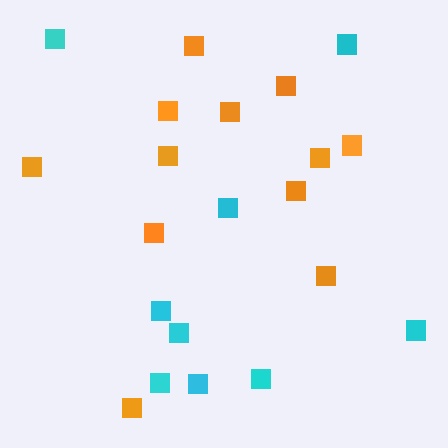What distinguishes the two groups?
There are 2 groups: one group of orange squares (12) and one group of cyan squares (9).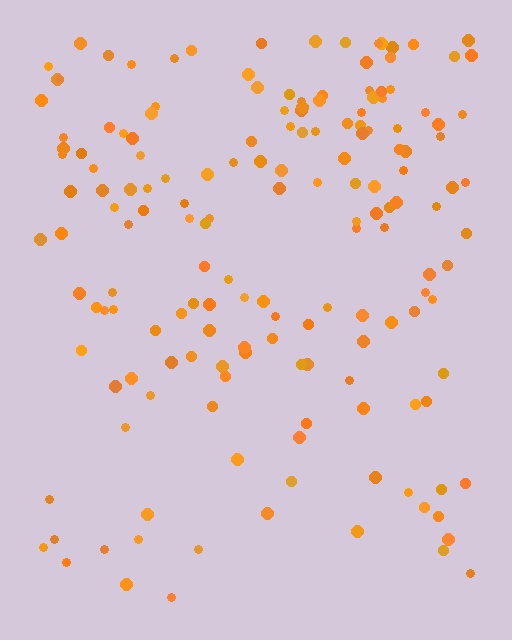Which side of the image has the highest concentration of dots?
The top.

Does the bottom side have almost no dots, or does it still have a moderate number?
Still a moderate number, just noticeably fewer than the top.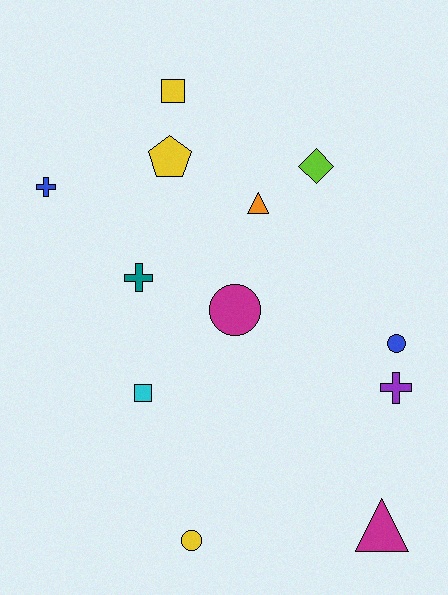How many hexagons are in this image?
There are no hexagons.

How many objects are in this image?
There are 12 objects.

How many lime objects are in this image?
There is 1 lime object.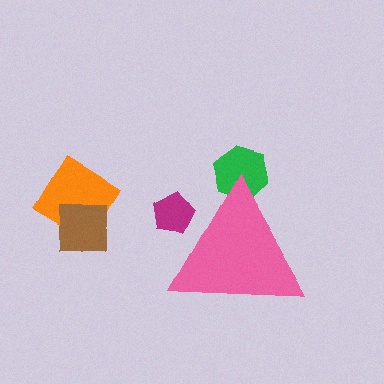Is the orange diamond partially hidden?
No, the orange diamond is fully visible.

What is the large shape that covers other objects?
A pink triangle.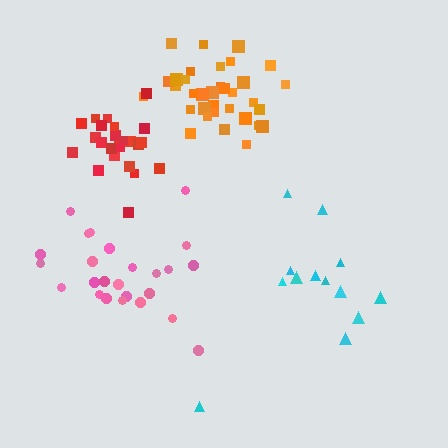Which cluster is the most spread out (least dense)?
Cyan.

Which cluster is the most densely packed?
Orange.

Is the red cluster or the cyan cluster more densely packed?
Red.